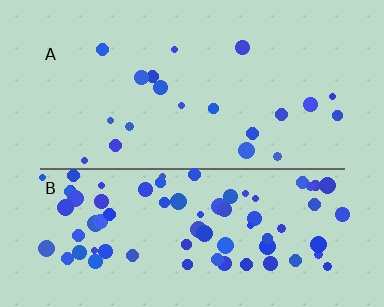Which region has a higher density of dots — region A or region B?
B (the bottom).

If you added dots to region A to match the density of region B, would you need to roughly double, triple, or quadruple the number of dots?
Approximately quadruple.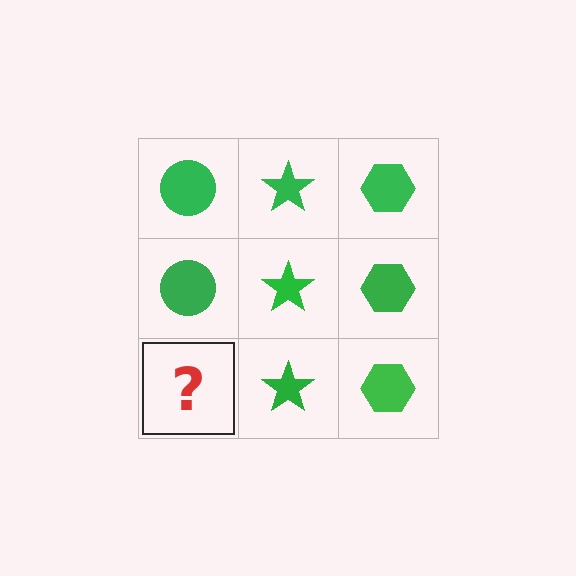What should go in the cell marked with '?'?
The missing cell should contain a green circle.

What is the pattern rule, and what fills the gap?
The rule is that each column has a consistent shape. The gap should be filled with a green circle.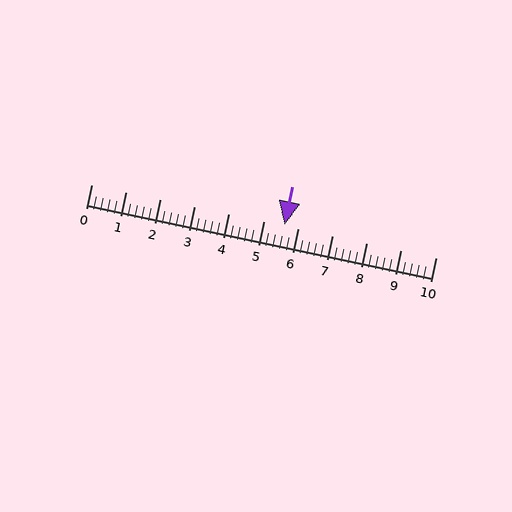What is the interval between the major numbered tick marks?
The major tick marks are spaced 1 units apart.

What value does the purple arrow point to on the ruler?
The purple arrow points to approximately 5.6.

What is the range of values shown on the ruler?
The ruler shows values from 0 to 10.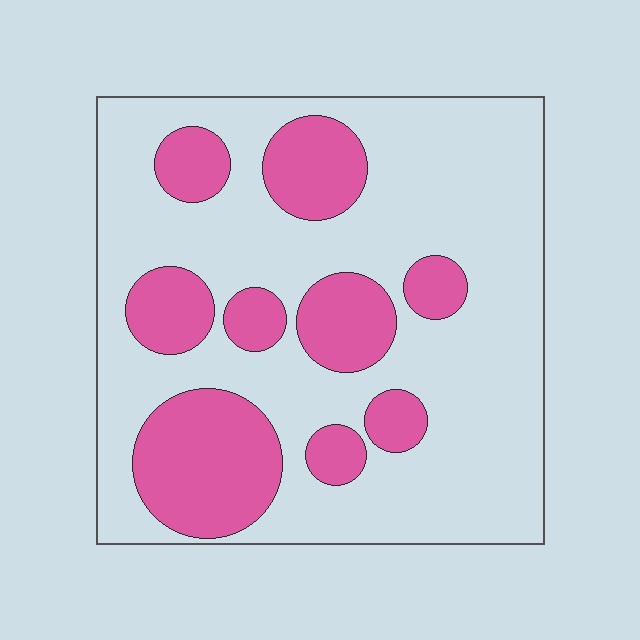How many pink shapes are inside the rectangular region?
9.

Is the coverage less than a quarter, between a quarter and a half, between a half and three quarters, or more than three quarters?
Between a quarter and a half.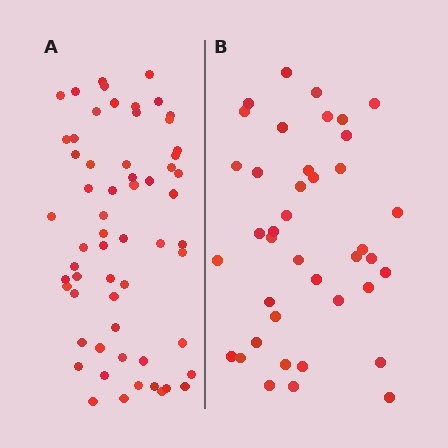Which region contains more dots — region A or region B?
Region A (the left region) has more dots.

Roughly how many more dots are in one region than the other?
Region A has approximately 20 more dots than region B.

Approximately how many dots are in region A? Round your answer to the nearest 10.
About 60 dots.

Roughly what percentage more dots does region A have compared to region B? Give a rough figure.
About 50% more.